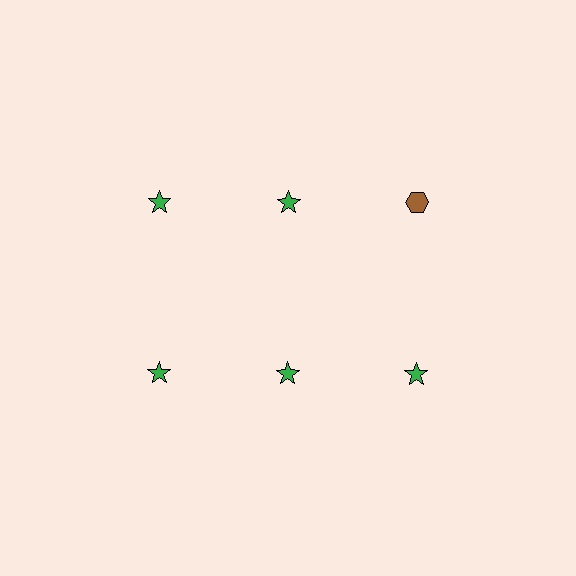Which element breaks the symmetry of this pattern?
The brown hexagon in the top row, center column breaks the symmetry. All other shapes are green stars.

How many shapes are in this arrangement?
There are 6 shapes arranged in a grid pattern.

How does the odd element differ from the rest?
It differs in both color (brown instead of green) and shape (hexagon instead of star).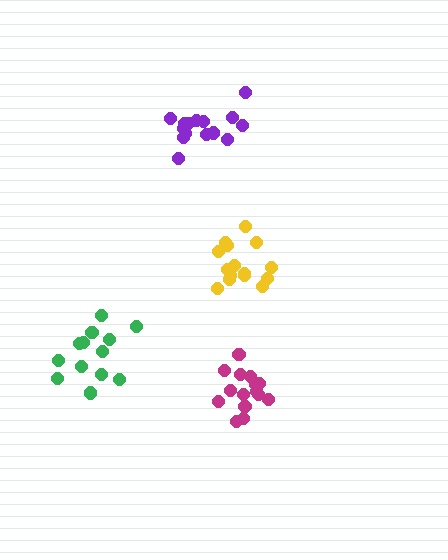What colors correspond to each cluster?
The clusters are colored: yellow, magenta, purple, green.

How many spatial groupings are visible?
There are 4 spatial groupings.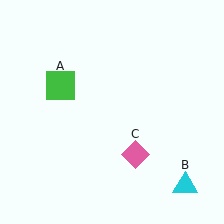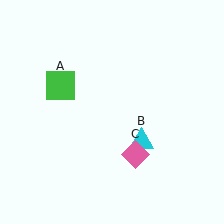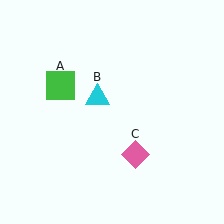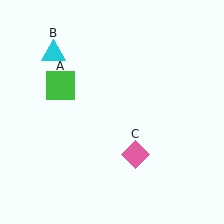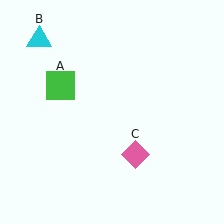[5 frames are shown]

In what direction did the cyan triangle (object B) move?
The cyan triangle (object B) moved up and to the left.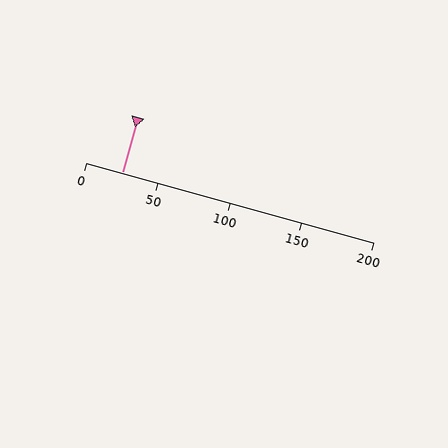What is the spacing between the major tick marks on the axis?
The major ticks are spaced 50 apart.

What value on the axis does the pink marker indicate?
The marker indicates approximately 25.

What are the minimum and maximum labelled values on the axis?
The axis runs from 0 to 200.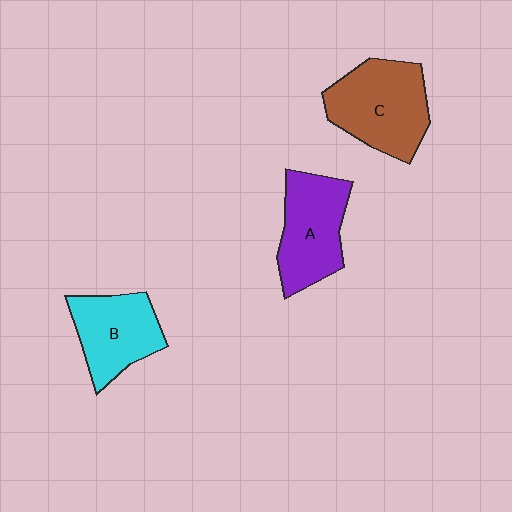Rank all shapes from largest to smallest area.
From largest to smallest: C (brown), A (purple), B (cyan).